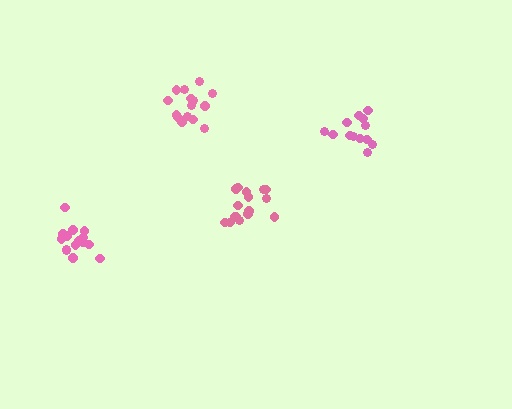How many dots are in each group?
Group 1: 15 dots, Group 2: 15 dots, Group 3: 16 dots, Group 4: 13 dots (59 total).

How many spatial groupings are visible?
There are 4 spatial groupings.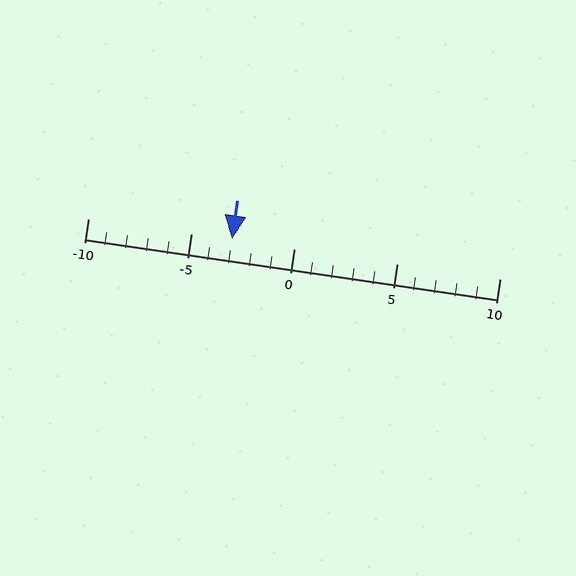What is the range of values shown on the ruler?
The ruler shows values from -10 to 10.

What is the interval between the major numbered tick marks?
The major tick marks are spaced 5 units apart.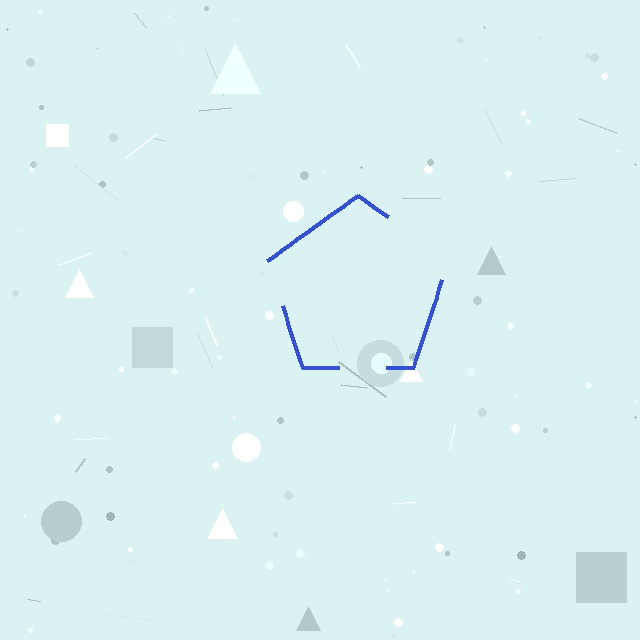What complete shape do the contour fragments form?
The contour fragments form a pentagon.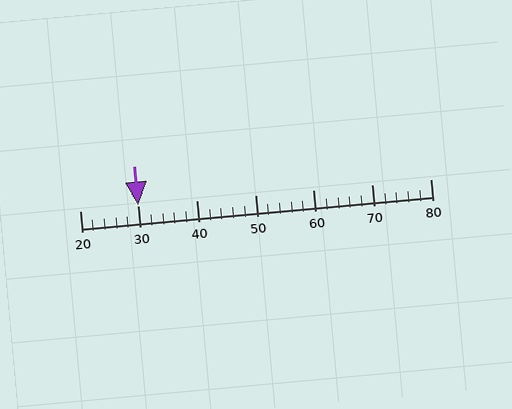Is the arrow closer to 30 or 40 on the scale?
The arrow is closer to 30.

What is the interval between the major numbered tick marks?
The major tick marks are spaced 10 units apart.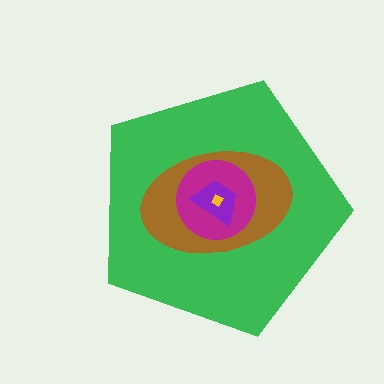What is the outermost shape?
The green pentagon.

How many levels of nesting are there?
5.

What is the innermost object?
The yellow diamond.